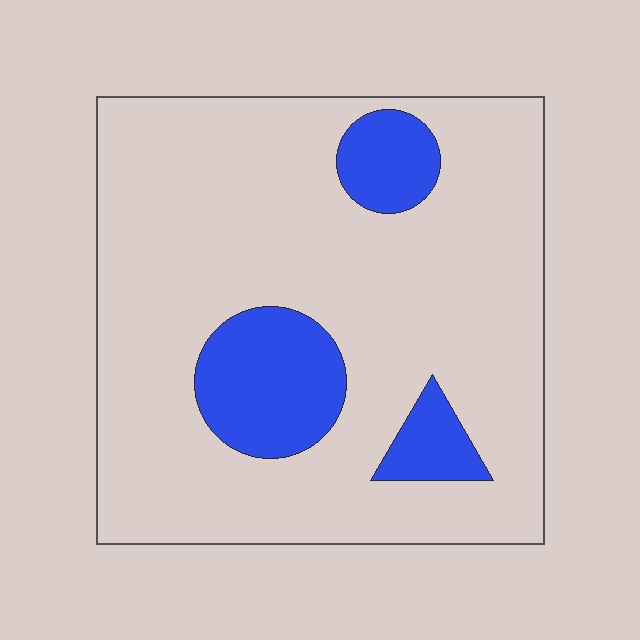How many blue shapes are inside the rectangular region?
3.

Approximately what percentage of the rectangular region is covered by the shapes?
Approximately 15%.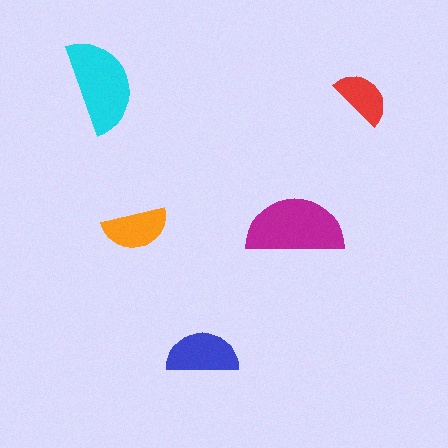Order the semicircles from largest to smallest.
the magenta one, the cyan one, the blue one, the orange one, the red one.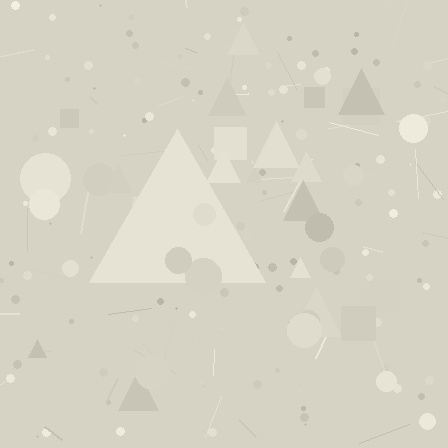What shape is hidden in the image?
A triangle is hidden in the image.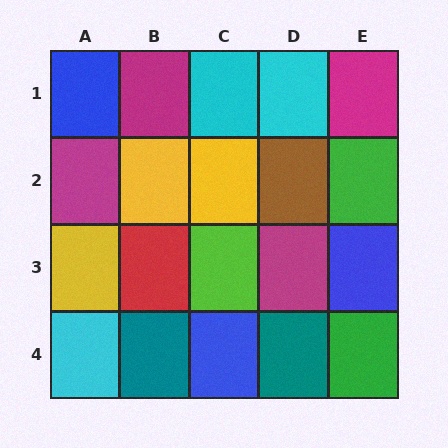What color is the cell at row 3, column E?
Blue.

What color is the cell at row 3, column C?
Lime.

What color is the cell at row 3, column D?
Magenta.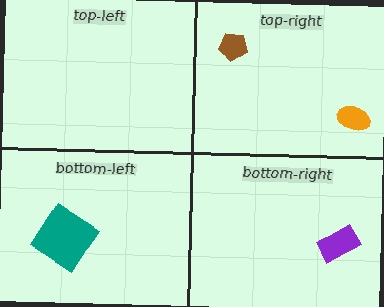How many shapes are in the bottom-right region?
1.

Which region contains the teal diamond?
The bottom-left region.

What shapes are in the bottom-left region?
The teal diamond.